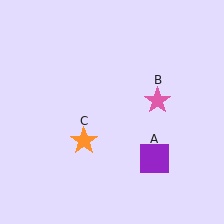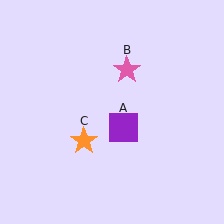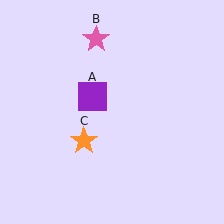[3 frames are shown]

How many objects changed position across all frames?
2 objects changed position: purple square (object A), pink star (object B).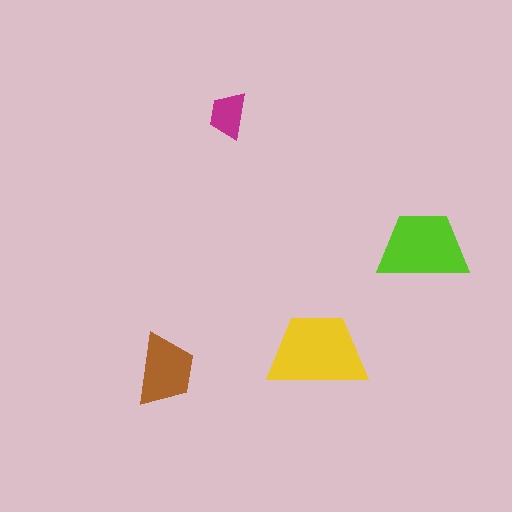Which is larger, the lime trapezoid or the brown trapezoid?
The lime one.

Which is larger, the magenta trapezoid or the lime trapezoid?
The lime one.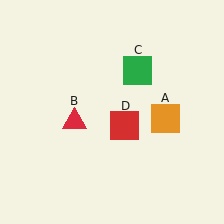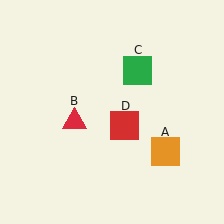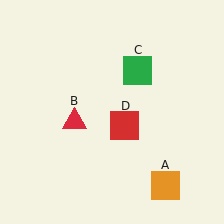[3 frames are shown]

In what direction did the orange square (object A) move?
The orange square (object A) moved down.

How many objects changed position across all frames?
1 object changed position: orange square (object A).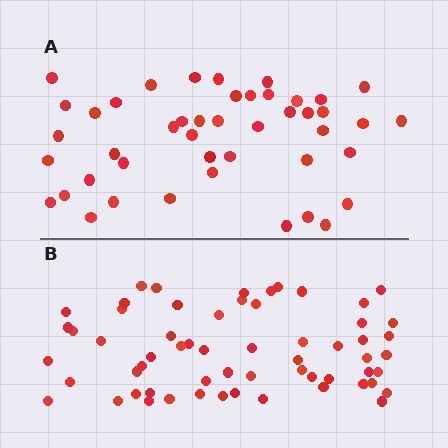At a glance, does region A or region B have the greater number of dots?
Region B (the bottom region) has more dots.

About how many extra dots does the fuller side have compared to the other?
Region B has approximately 15 more dots than region A.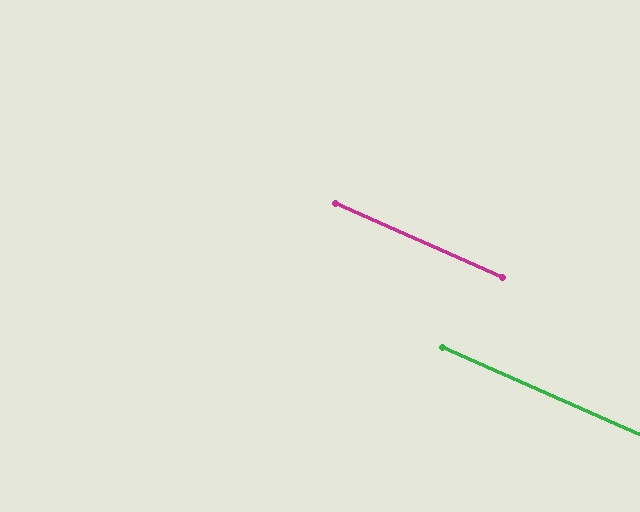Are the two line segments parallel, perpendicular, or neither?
Parallel — their directions differ by only 0.2°.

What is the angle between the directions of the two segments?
Approximately 0 degrees.